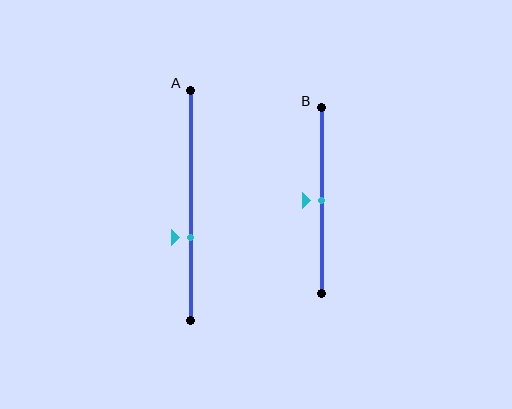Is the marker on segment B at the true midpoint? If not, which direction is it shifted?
Yes, the marker on segment B is at the true midpoint.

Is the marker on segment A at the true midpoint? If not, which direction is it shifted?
No, the marker on segment A is shifted downward by about 14% of the segment length.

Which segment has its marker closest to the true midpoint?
Segment B has its marker closest to the true midpoint.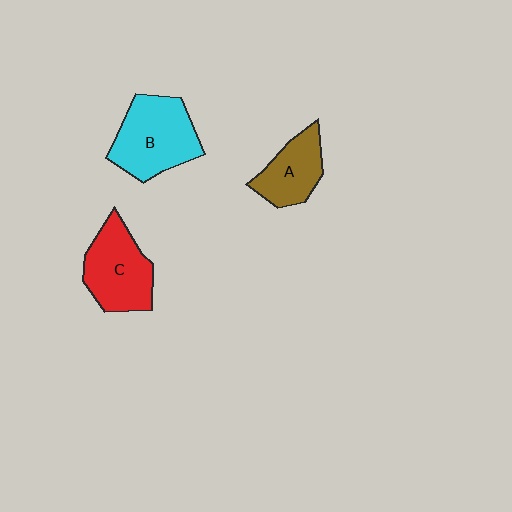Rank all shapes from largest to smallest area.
From largest to smallest: B (cyan), C (red), A (brown).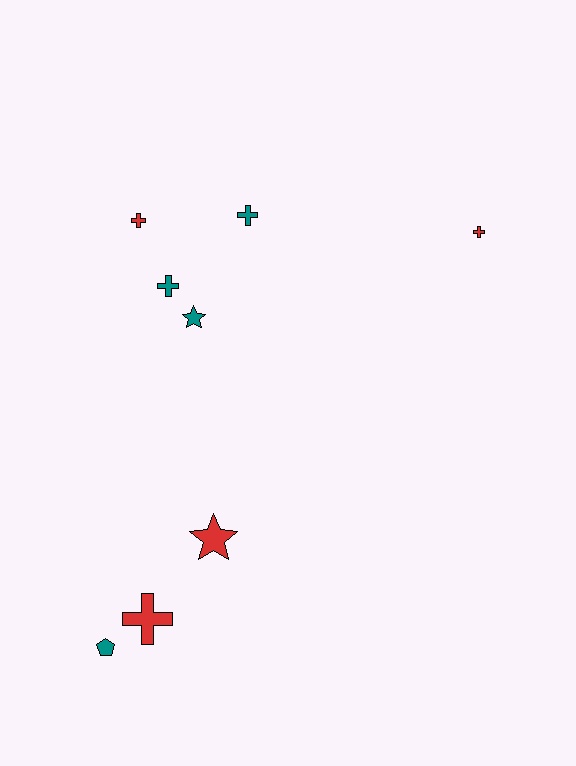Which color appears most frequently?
Teal, with 4 objects.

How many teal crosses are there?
There are 2 teal crosses.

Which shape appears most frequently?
Cross, with 5 objects.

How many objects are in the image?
There are 8 objects.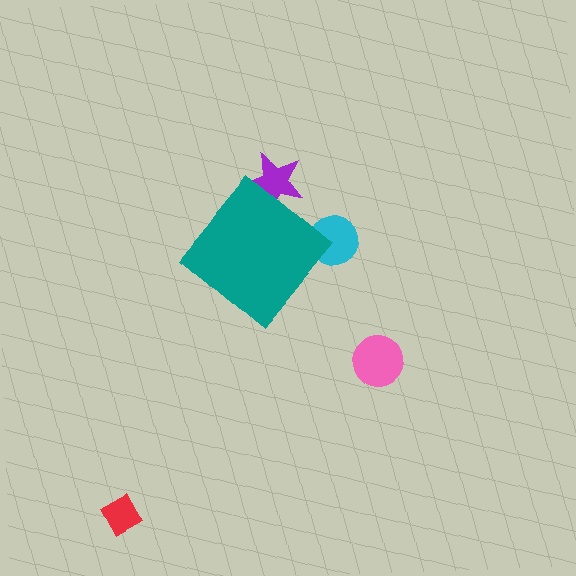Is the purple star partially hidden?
Yes, the purple star is partially hidden behind the teal diamond.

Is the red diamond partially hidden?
No, the red diamond is fully visible.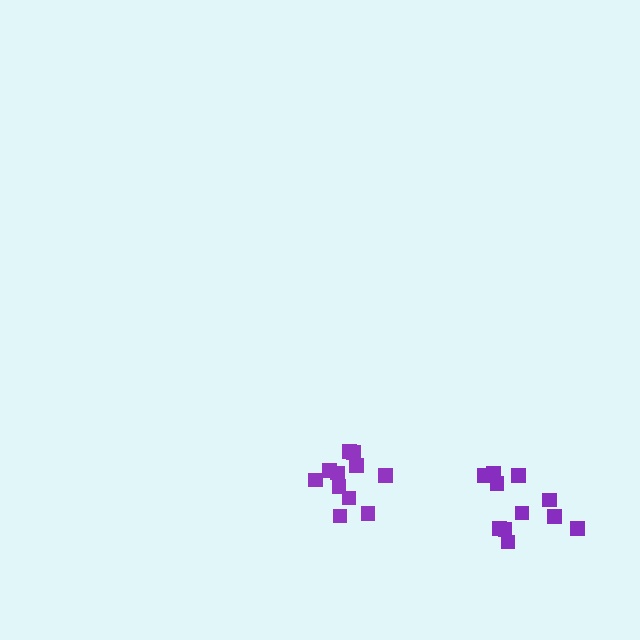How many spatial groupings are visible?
There are 2 spatial groupings.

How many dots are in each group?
Group 1: 11 dots, Group 2: 11 dots (22 total).